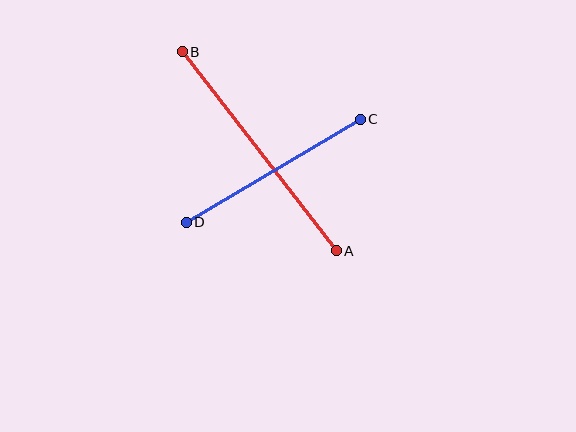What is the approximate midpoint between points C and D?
The midpoint is at approximately (273, 171) pixels.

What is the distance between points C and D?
The distance is approximately 202 pixels.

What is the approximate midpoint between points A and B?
The midpoint is at approximately (259, 151) pixels.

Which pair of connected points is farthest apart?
Points A and B are farthest apart.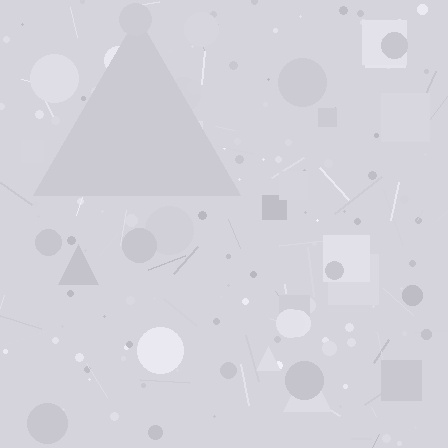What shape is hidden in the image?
A triangle is hidden in the image.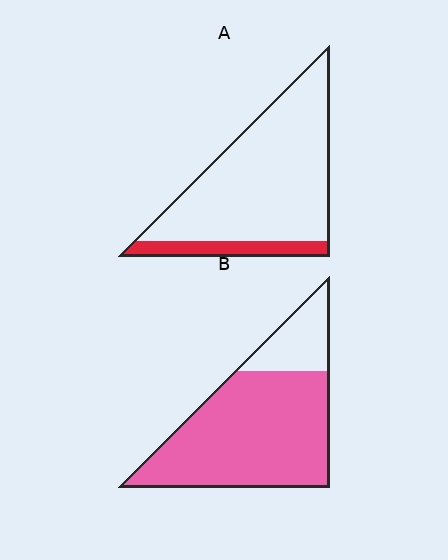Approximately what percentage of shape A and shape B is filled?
A is approximately 15% and B is approximately 80%.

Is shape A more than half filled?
No.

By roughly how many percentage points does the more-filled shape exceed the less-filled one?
By roughly 65 percentage points (B over A).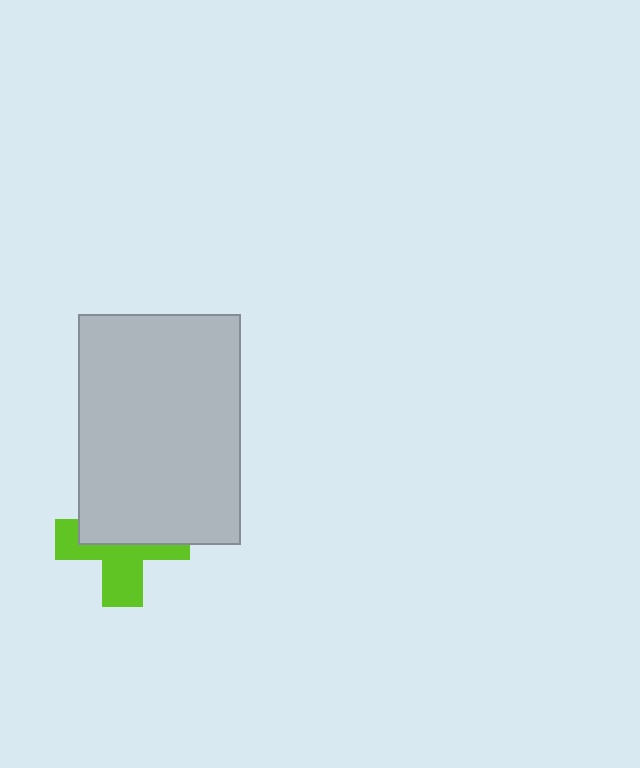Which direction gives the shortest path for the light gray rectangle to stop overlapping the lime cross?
Moving up gives the shortest separation.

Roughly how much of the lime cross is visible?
About half of it is visible (roughly 48%).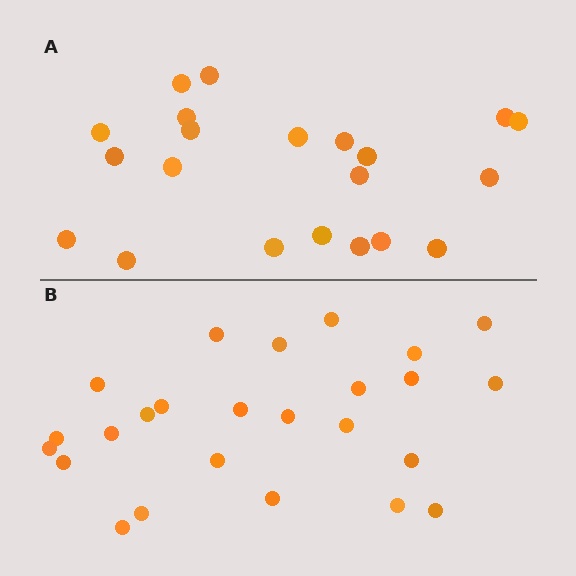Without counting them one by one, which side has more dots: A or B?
Region B (the bottom region) has more dots.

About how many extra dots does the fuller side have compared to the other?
Region B has about 4 more dots than region A.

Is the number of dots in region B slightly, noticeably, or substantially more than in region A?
Region B has only slightly more — the two regions are fairly close. The ratio is roughly 1.2 to 1.